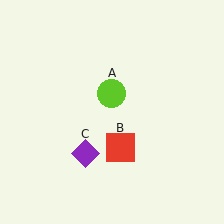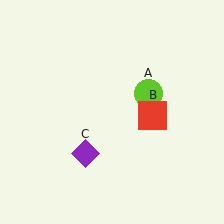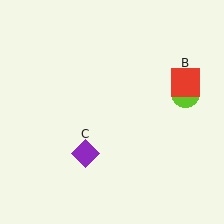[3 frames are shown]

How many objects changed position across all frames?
2 objects changed position: lime circle (object A), red square (object B).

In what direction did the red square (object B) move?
The red square (object B) moved up and to the right.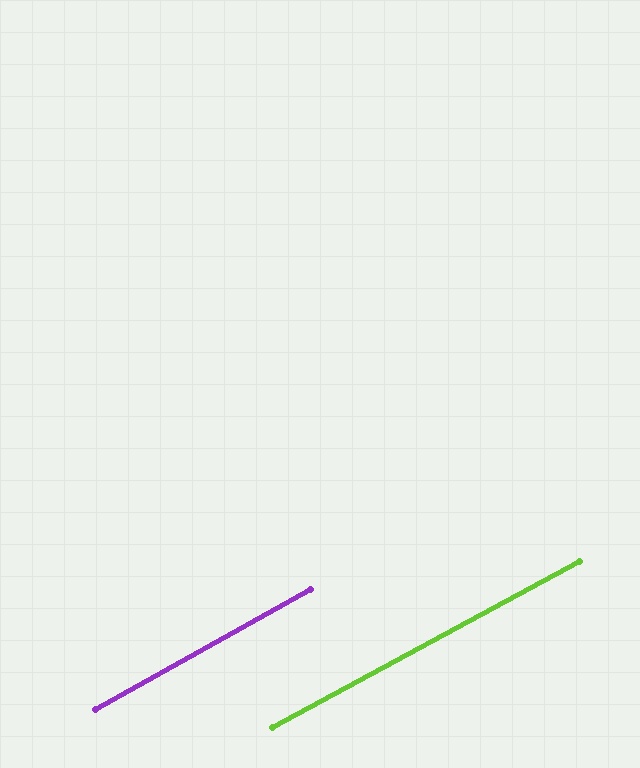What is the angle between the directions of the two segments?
Approximately 1 degree.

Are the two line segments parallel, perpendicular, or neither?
Parallel — their directions differ by only 0.8°.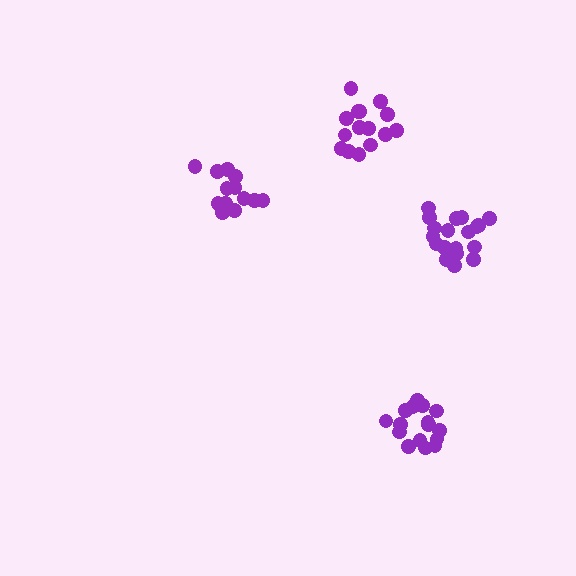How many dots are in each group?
Group 1: 14 dots, Group 2: 16 dots, Group 3: 19 dots, Group 4: 15 dots (64 total).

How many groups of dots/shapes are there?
There are 4 groups.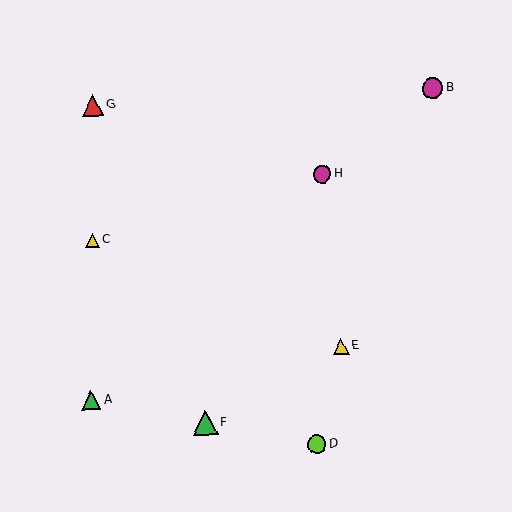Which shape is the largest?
The green triangle (labeled F) is the largest.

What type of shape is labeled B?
Shape B is a magenta circle.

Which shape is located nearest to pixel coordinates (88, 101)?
The red triangle (labeled G) at (92, 105) is nearest to that location.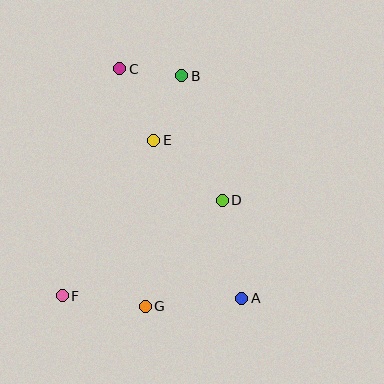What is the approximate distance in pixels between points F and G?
The distance between F and G is approximately 83 pixels.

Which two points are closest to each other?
Points B and C are closest to each other.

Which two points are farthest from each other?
Points A and C are farthest from each other.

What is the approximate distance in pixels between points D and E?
The distance between D and E is approximately 91 pixels.